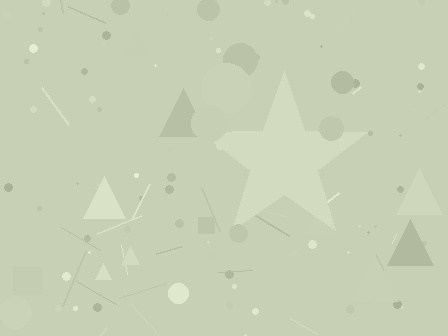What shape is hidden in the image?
A star is hidden in the image.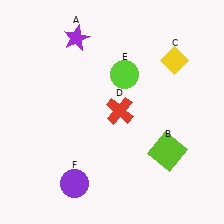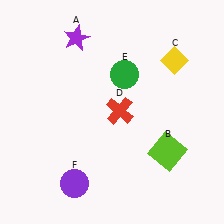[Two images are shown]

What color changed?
The circle (E) changed from lime in Image 1 to green in Image 2.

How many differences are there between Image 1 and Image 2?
There is 1 difference between the two images.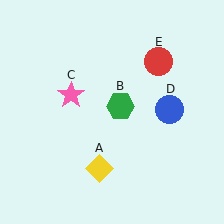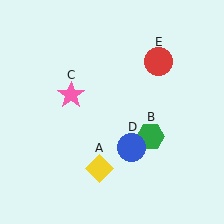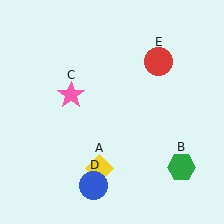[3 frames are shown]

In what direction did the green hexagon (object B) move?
The green hexagon (object B) moved down and to the right.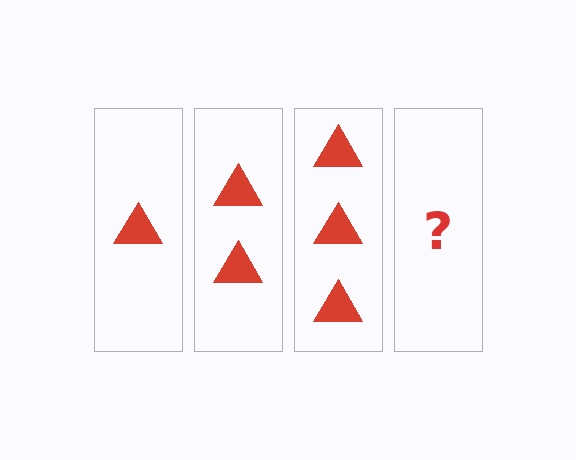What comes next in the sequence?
The next element should be 4 triangles.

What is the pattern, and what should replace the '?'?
The pattern is that each step adds one more triangle. The '?' should be 4 triangles.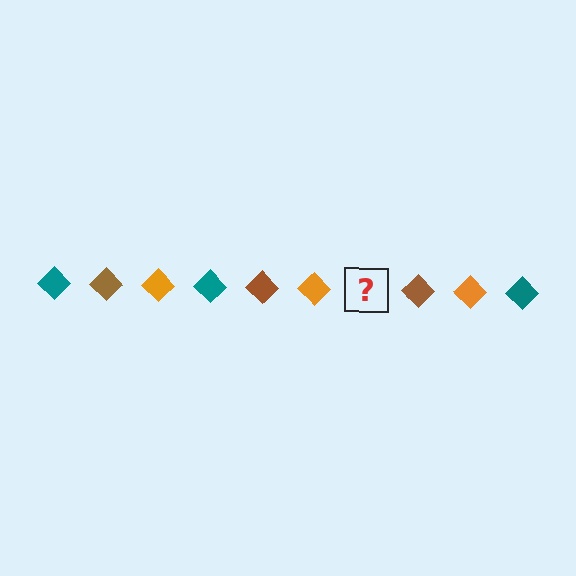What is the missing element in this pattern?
The missing element is a teal diamond.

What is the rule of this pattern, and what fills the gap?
The rule is that the pattern cycles through teal, brown, orange diamonds. The gap should be filled with a teal diamond.